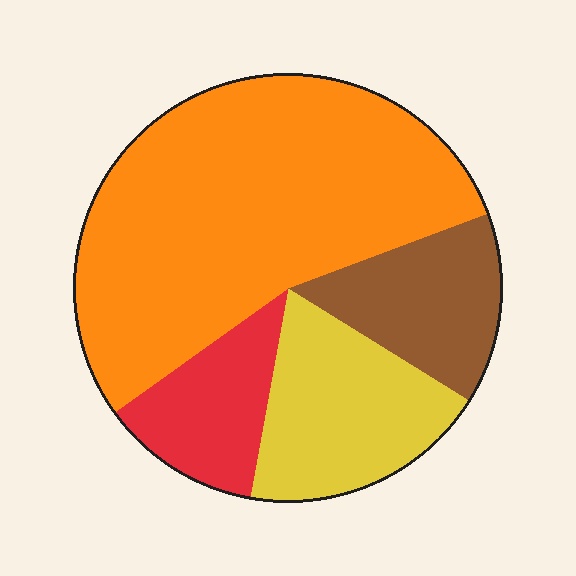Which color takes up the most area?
Orange, at roughly 55%.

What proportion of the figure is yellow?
Yellow takes up between a sixth and a third of the figure.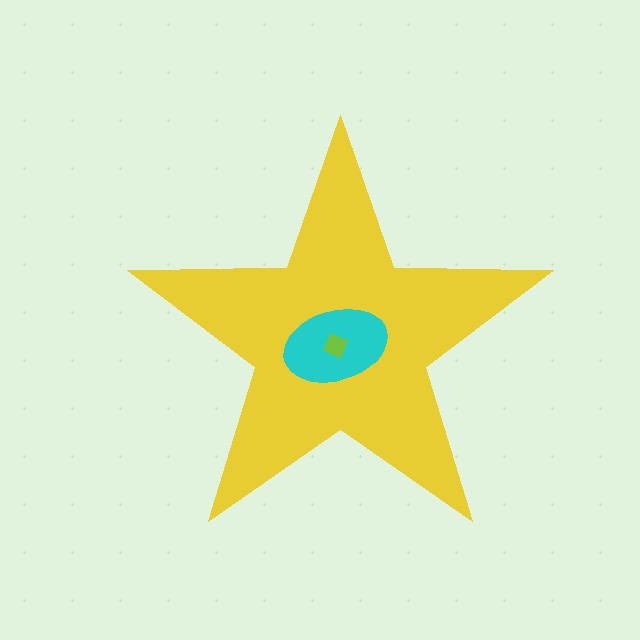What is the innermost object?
The lime diamond.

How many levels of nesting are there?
3.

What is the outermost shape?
The yellow star.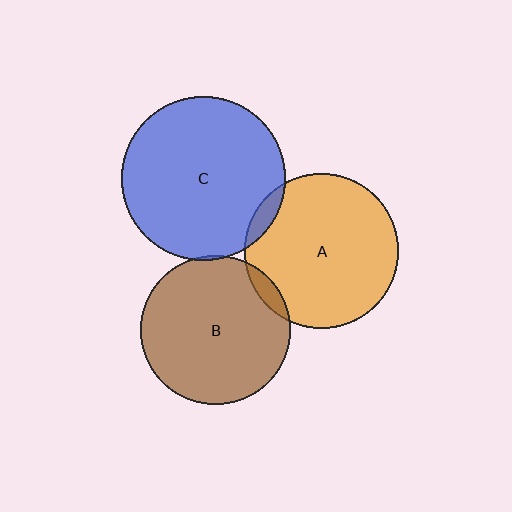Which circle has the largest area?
Circle C (blue).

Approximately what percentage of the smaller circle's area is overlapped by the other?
Approximately 5%.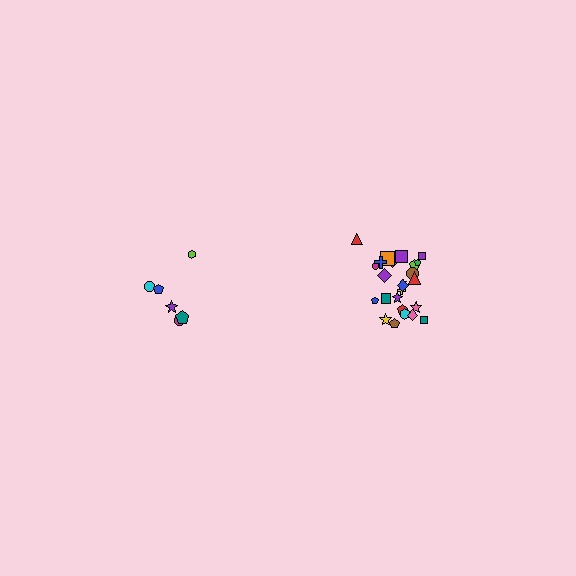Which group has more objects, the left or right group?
The right group.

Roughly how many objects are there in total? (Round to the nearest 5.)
Roughly 30 objects in total.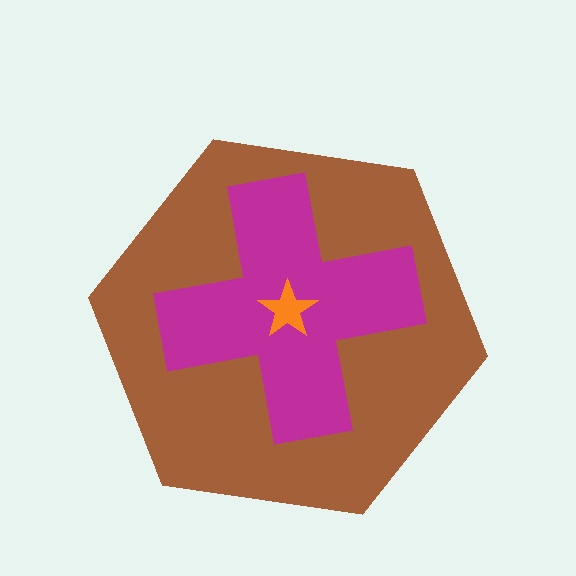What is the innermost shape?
The orange star.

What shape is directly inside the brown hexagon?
The magenta cross.